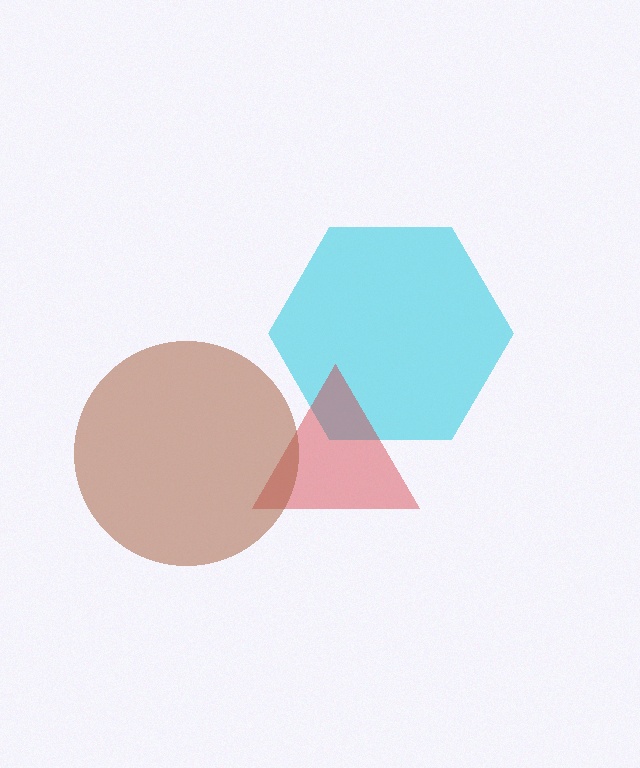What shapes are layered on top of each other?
The layered shapes are: a cyan hexagon, a red triangle, a brown circle.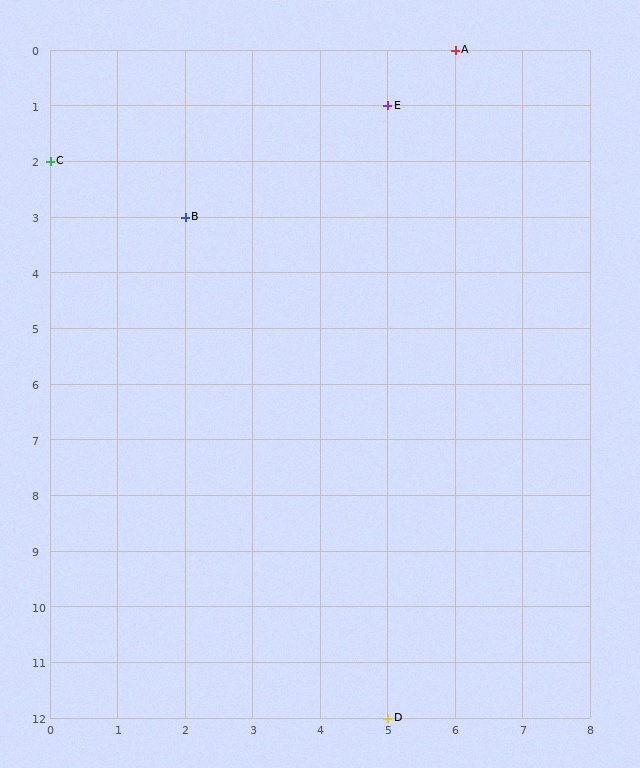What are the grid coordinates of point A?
Point A is at grid coordinates (6, 0).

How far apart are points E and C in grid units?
Points E and C are 5 columns and 1 row apart (about 5.1 grid units diagonally).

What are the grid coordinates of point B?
Point B is at grid coordinates (2, 3).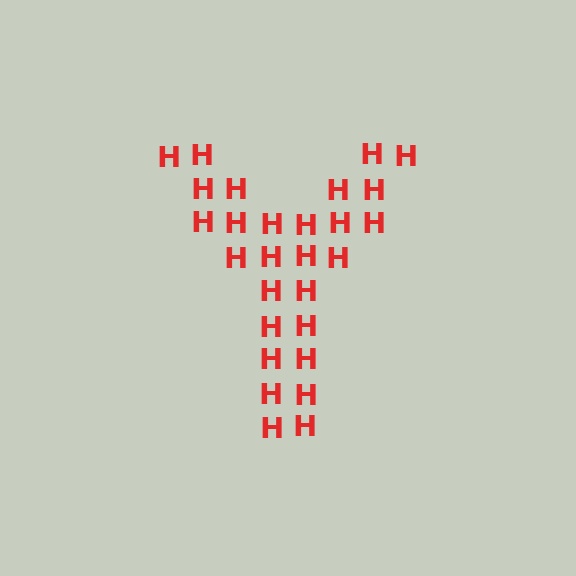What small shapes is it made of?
It is made of small letter H's.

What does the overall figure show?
The overall figure shows the letter Y.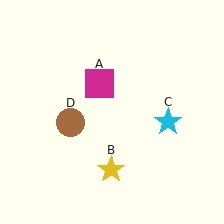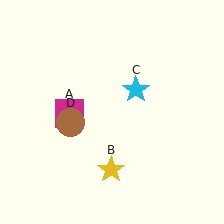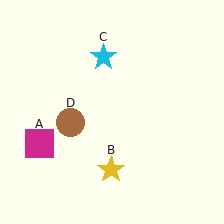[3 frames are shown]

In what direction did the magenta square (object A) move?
The magenta square (object A) moved down and to the left.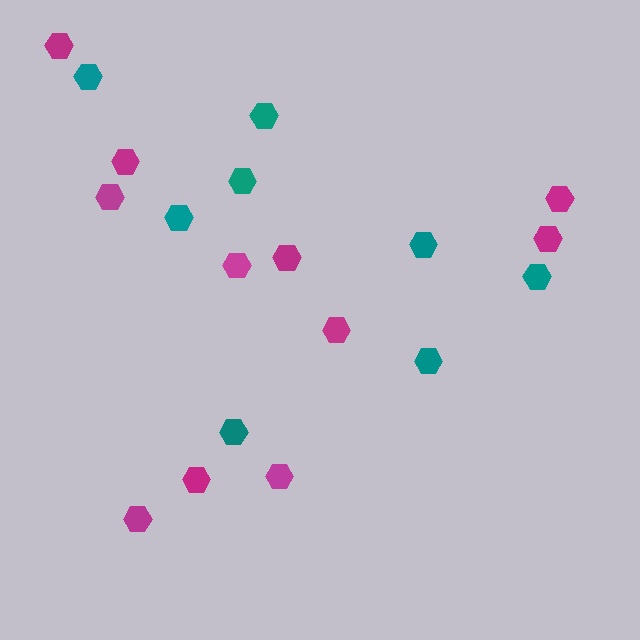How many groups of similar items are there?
There are 2 groups: one group of teal hexagons (8) and one group of magenta hexagons (11).